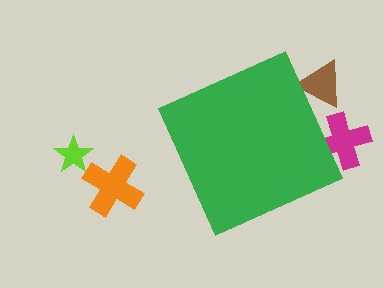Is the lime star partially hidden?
No, the lime star is fully visible.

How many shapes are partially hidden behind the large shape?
2 shapes are partially hidden.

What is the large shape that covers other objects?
A green diamond.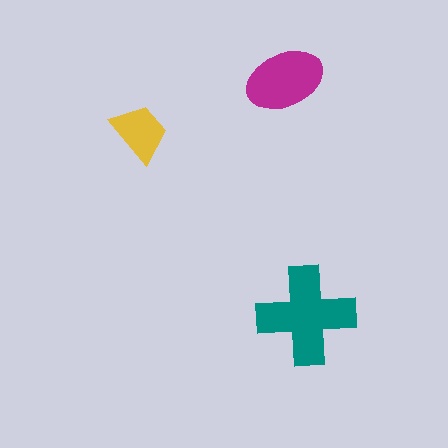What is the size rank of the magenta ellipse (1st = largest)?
2nd.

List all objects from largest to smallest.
The teal cross, the magenta ellipse, the yellow trapezoid.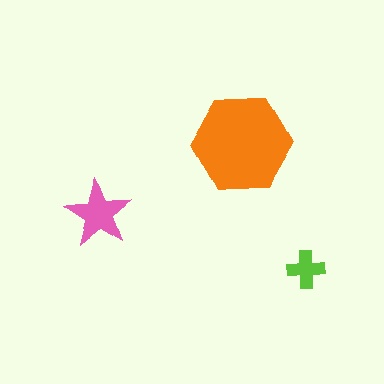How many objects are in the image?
There are 3 objects in the image.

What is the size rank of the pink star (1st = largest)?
2nd.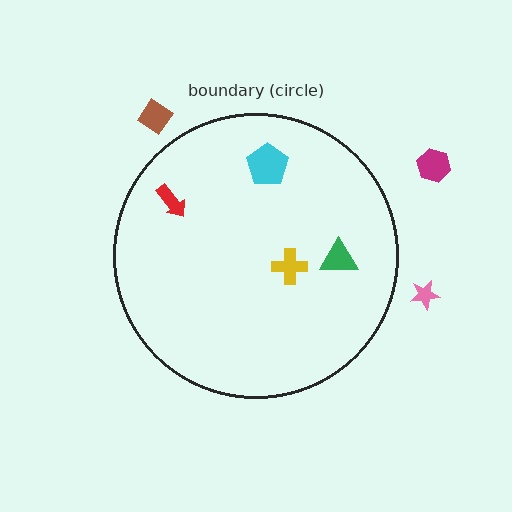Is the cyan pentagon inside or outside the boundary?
Inside.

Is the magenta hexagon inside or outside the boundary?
Outside.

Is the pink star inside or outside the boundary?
Outside.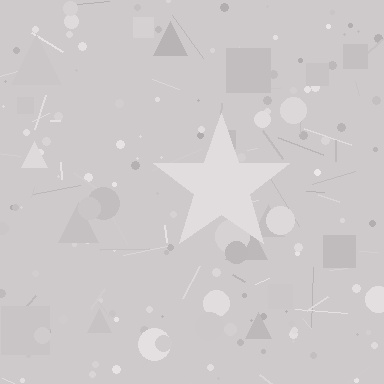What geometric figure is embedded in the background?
A star is embedded in the background.